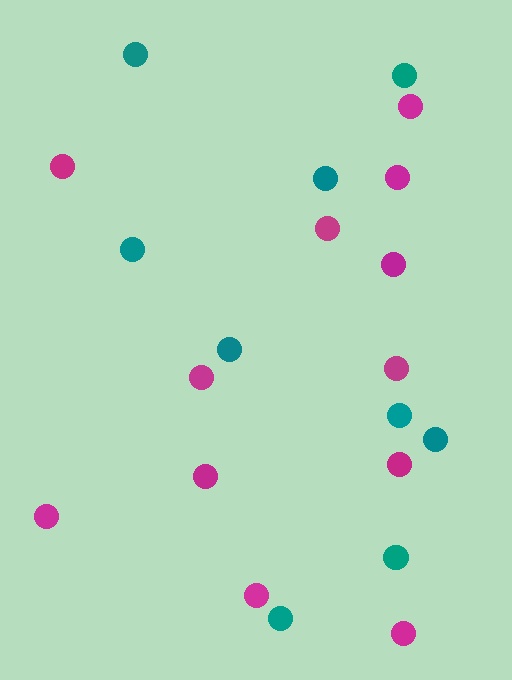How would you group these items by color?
There are 2 groups: one group of magenta circles (12) and one group of teal circles (9).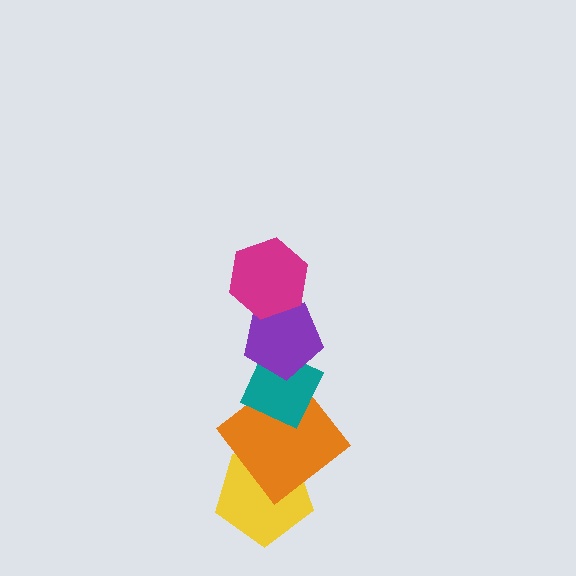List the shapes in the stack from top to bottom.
From top to bottom: the magenta hexagon, the purple pentagon, the teal diamond, the orange diamond, the yellow pentagon.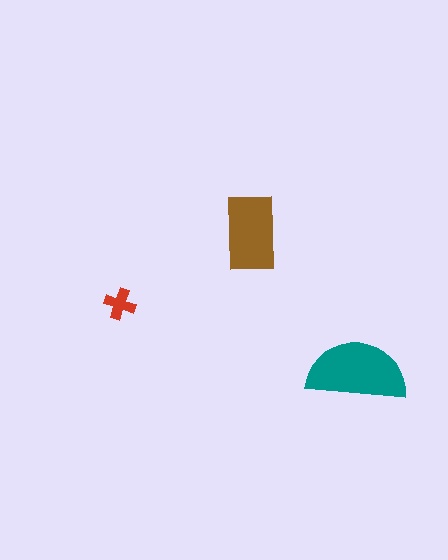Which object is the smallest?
The red cross.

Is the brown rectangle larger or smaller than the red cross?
Larger.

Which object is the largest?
The teal semicircle.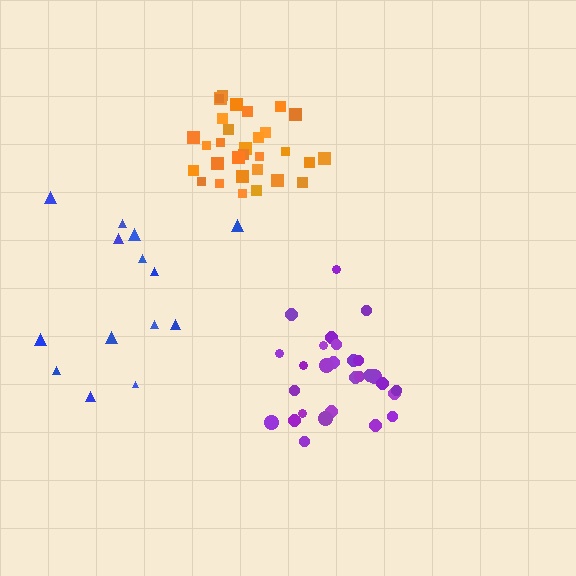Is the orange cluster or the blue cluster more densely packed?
Orange.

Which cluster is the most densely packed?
Orange.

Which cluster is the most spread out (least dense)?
Blue.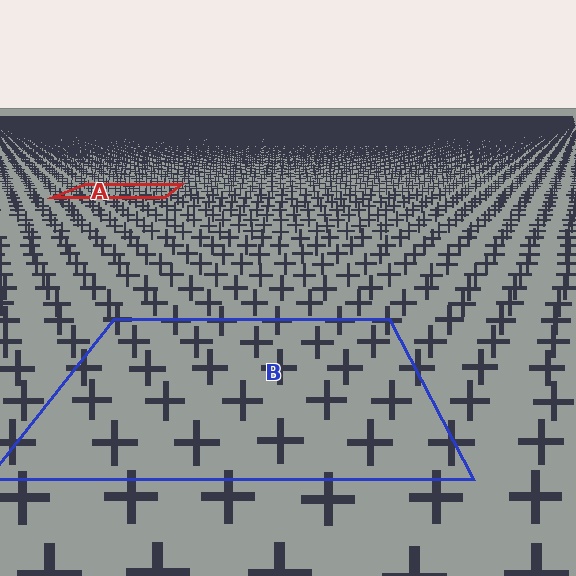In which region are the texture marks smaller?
The texture marks are smaller in region A, because it is farther away.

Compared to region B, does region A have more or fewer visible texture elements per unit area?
Region A has more texture elements per unit area — they are packed more densely because it is farther away.